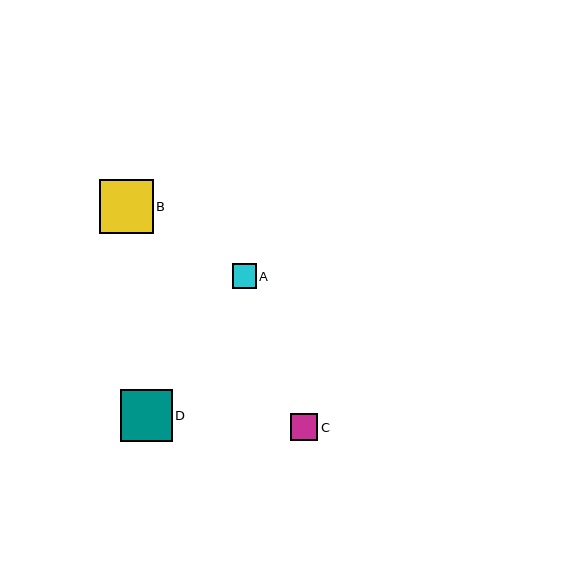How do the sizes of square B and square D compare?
Square B and square D are approximately the same size.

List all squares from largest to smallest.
From largest to smallest: B, D, C, A.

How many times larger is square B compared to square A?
Square B is approximately 2.2 times the size of square A.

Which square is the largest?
Square B is the largest with a size of approximately 54 pixels.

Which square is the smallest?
Square A is the smallest with a size of approximately 24 pixels.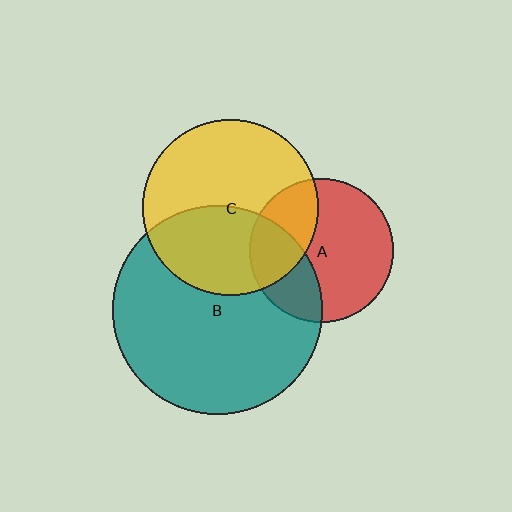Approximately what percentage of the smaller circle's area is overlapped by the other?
Approximately 30%.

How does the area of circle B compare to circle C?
Approximately 1.4 times.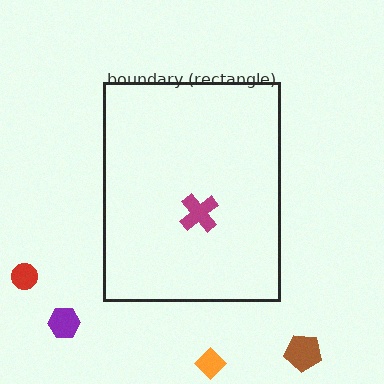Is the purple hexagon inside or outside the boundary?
Outside.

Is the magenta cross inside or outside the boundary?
Inside.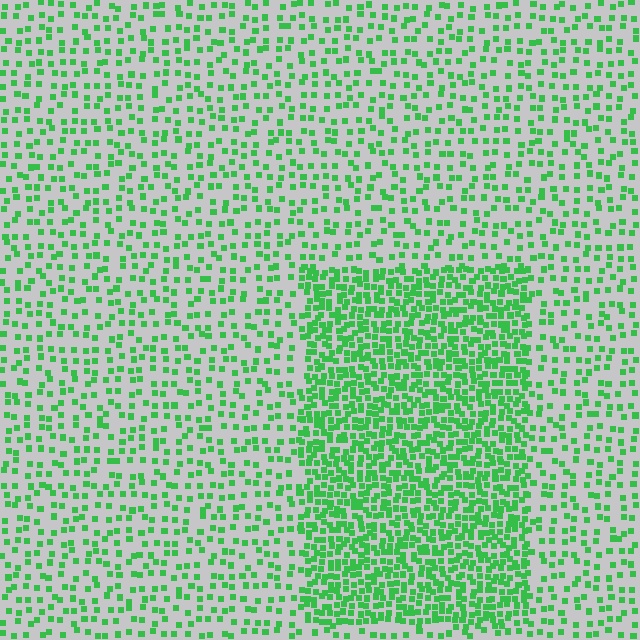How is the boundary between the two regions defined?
The boundary is defined by a change in element density (approximately 2.4x ratio). All elements are the same color, size, and shape.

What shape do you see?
I see a rectangle.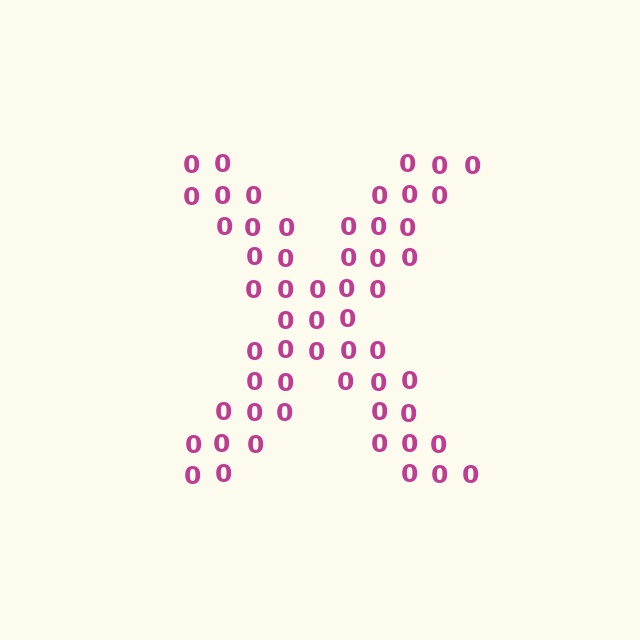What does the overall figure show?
The overall figure shows the letter X.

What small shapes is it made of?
It is made of small digit 0's.